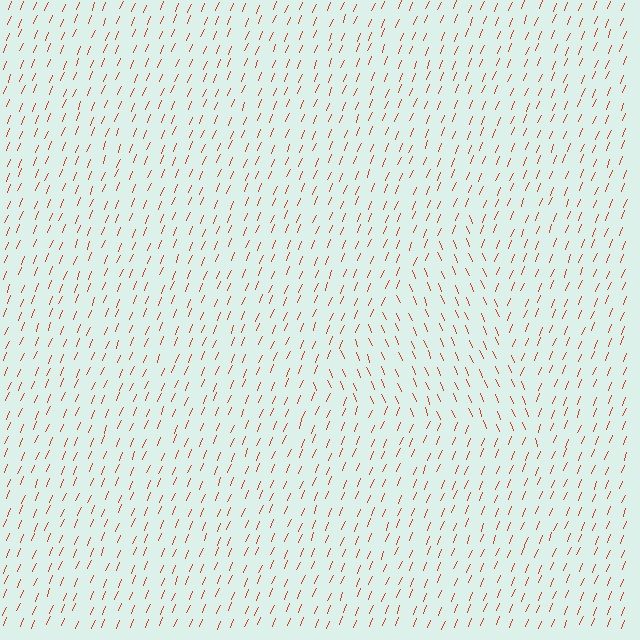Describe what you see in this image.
The image is filled with small red line segments. A triangle region in the image has lines oriented differently from the surrounding lines, creating a visible texture boundary.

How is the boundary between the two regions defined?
The boundary is defined purely by a change in line orientation (approximately 45 degrees difference). All lines are the same color and thickness.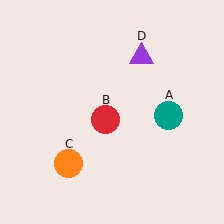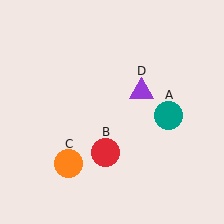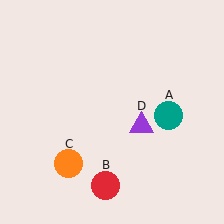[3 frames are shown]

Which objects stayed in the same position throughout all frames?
Teal circle (object A) and orange circle (object C) remained stationary.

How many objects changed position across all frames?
2 objects changed position: red circle (object B), purple triangle (object D).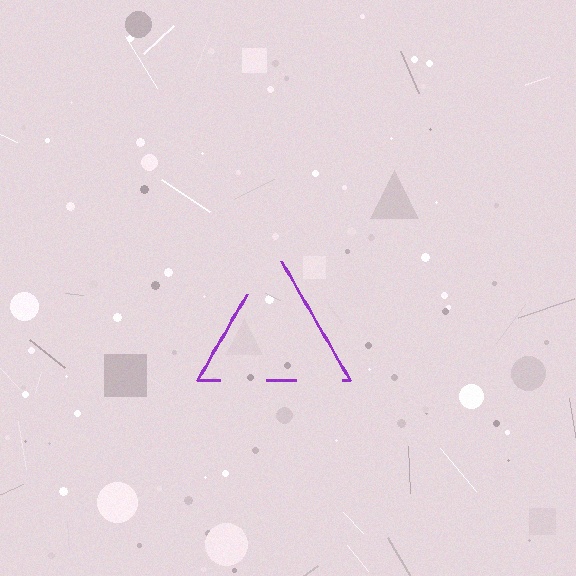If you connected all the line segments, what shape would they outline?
They would outline a triangle.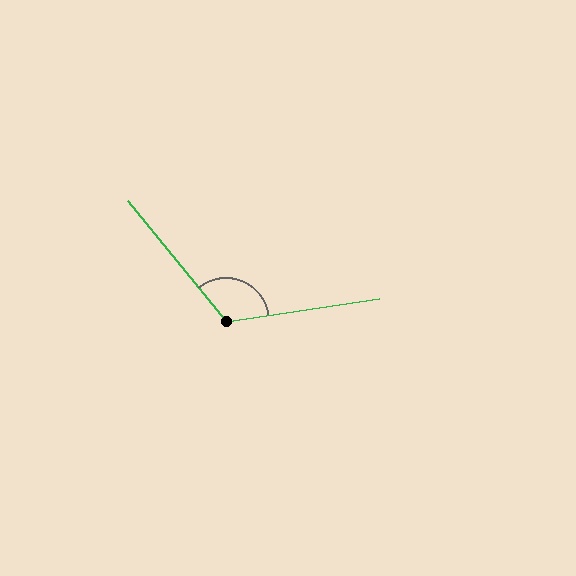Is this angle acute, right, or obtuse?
It is obtuse.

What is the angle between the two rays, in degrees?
Approximately 121 degrees.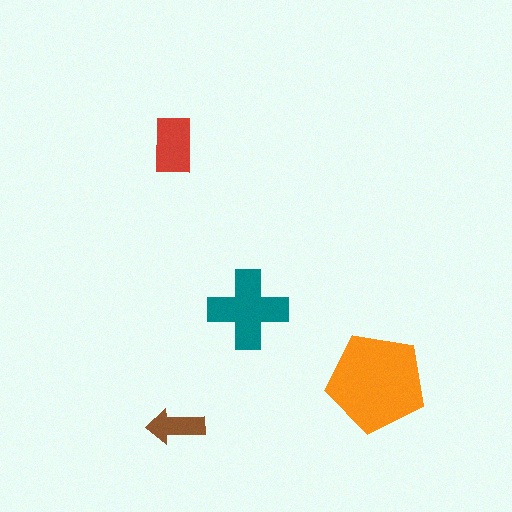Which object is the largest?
The orange pentagon.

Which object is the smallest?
The brown arrow.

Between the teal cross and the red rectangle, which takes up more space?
The teal cross.